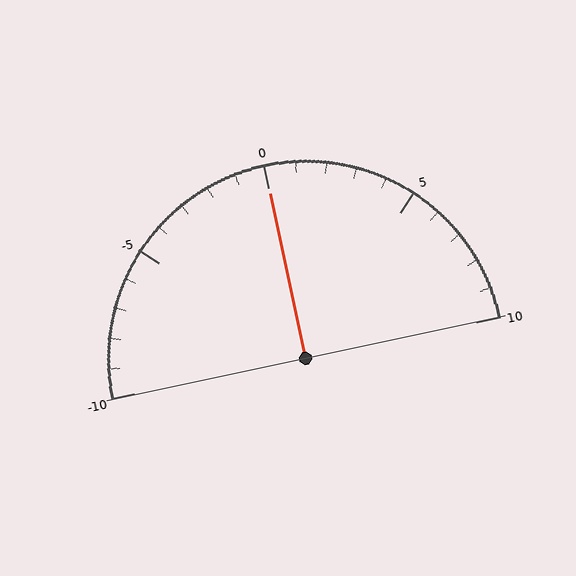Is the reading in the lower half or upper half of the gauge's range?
The reading is in the upper half of the range (-10 to 10).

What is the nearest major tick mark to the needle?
The nearest major tick mark is 0.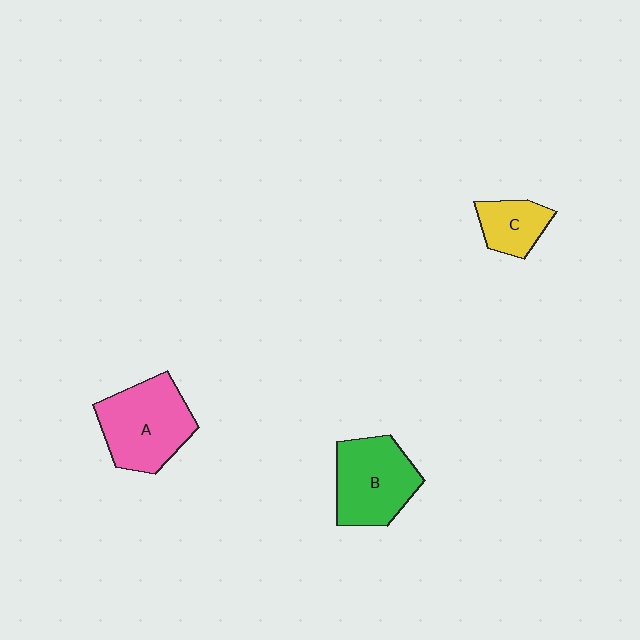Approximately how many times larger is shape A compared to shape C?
Approximately 2.0 times.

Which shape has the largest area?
Shape A (pink).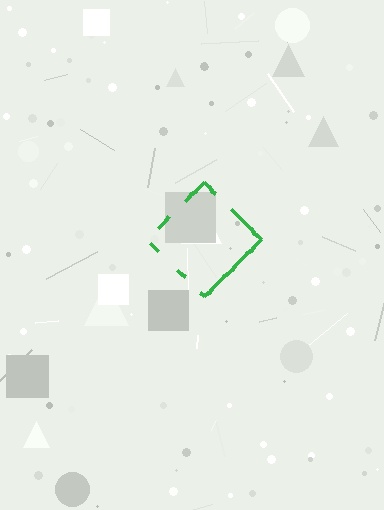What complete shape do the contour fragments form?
The contour fragments form a diamond.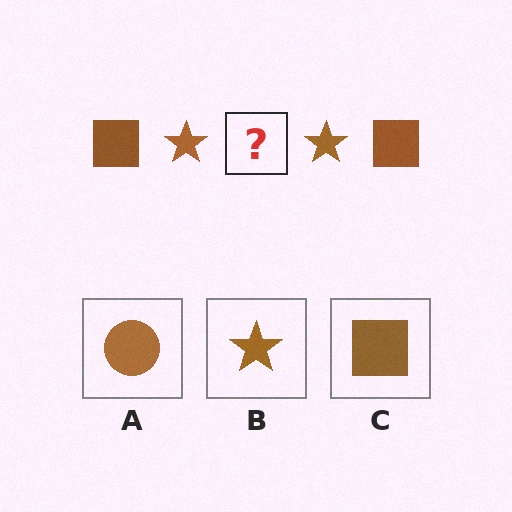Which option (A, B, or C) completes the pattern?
C.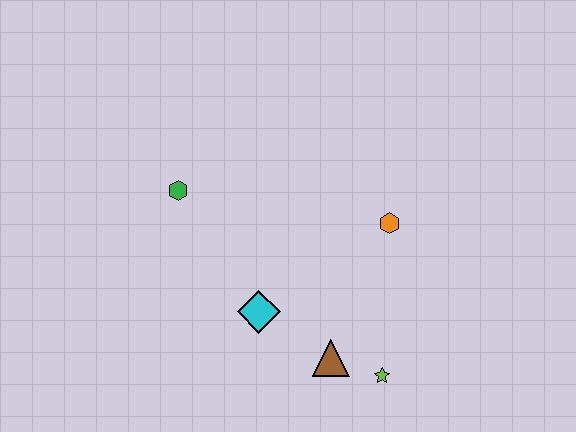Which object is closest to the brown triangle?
The lime star is closest to the brown triangle.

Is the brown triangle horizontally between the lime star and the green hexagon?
Yes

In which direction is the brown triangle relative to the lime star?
The brown triangle is to the left of the lime star.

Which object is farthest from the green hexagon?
The lime star is farthest from the green hexagon.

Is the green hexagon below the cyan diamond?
No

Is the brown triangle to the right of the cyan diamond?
Yes